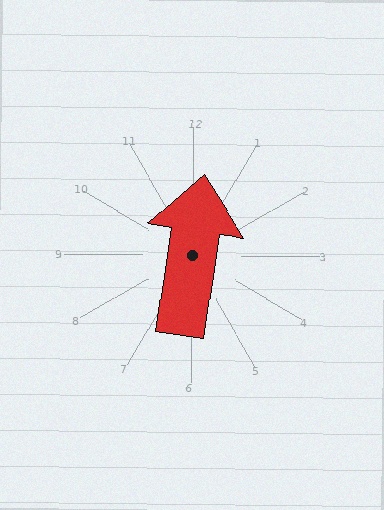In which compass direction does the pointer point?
North.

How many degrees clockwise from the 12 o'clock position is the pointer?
Approximately 8 degrees.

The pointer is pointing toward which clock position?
Roughly 12 o'clock.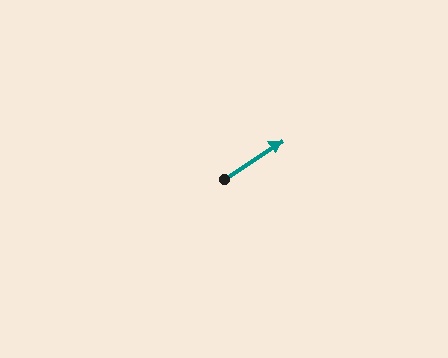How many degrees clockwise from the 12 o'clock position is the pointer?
Approximately 56 degrees.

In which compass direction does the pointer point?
Northeast.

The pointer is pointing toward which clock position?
Roughly 2 o'clock.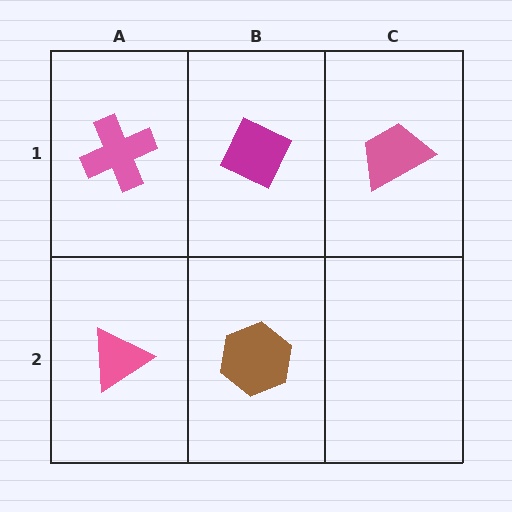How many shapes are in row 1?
3 shapes.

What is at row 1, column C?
A pink trapezoid.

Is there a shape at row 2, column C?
No, that cell is empty.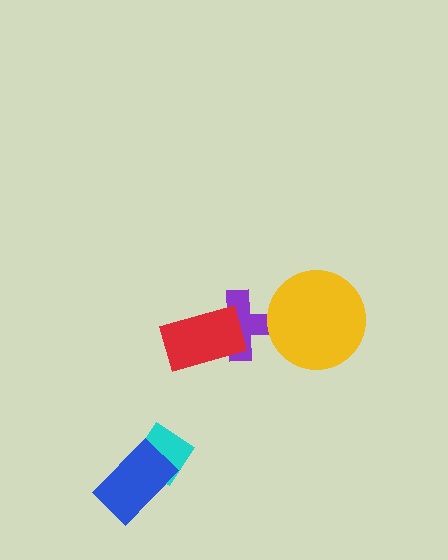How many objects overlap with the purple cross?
1 object overlaps with the purple cross.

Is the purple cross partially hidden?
Yes, it is partially covered by another shape.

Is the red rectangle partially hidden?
No, no other shape covers it.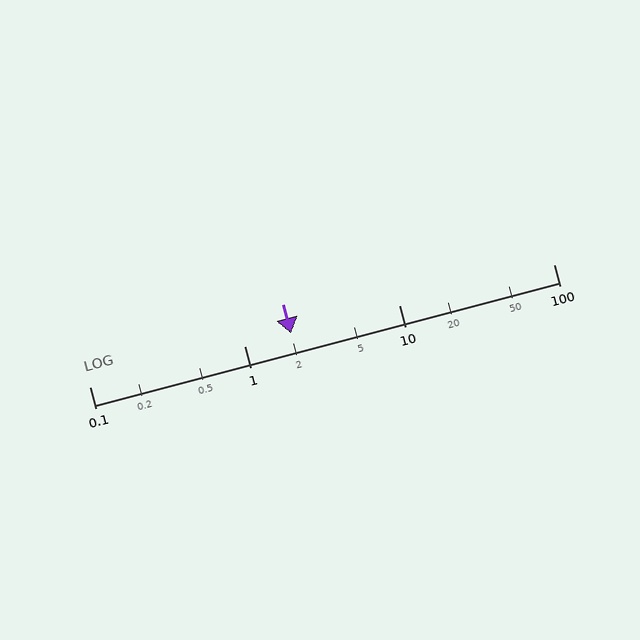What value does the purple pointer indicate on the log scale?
The pointer indicates approximately 2.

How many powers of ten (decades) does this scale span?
The scale spans 3 decades, from 0.1 to 100.